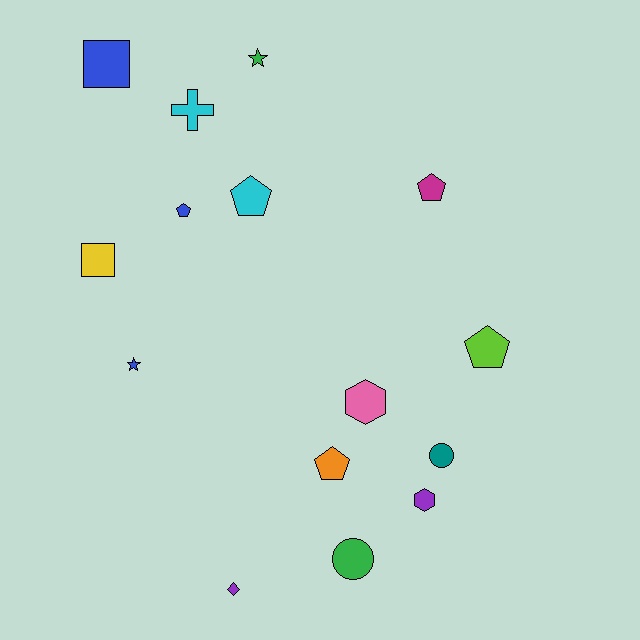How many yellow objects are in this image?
There is 1 yellow object.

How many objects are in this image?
There are 15 objects.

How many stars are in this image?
There are 2 stars.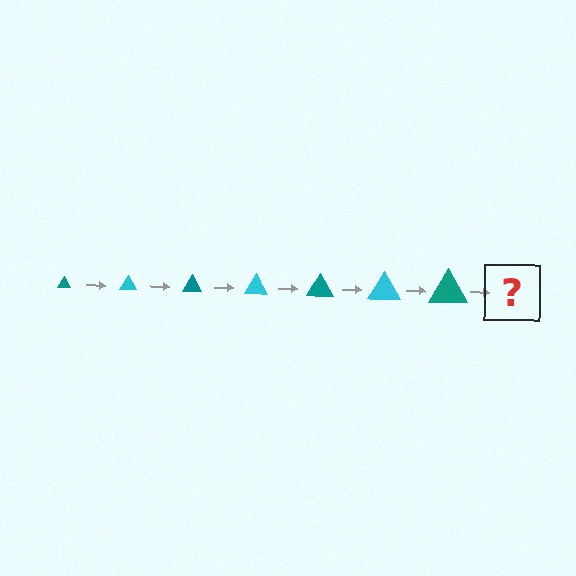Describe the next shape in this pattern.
It should be a cyan triangle, larger than the previous one.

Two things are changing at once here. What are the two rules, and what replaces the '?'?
The two rules are that the triangle grows larger each step and the color cycles through teal and cyan. The '?' should be a cyan triangle, larger than the previous one.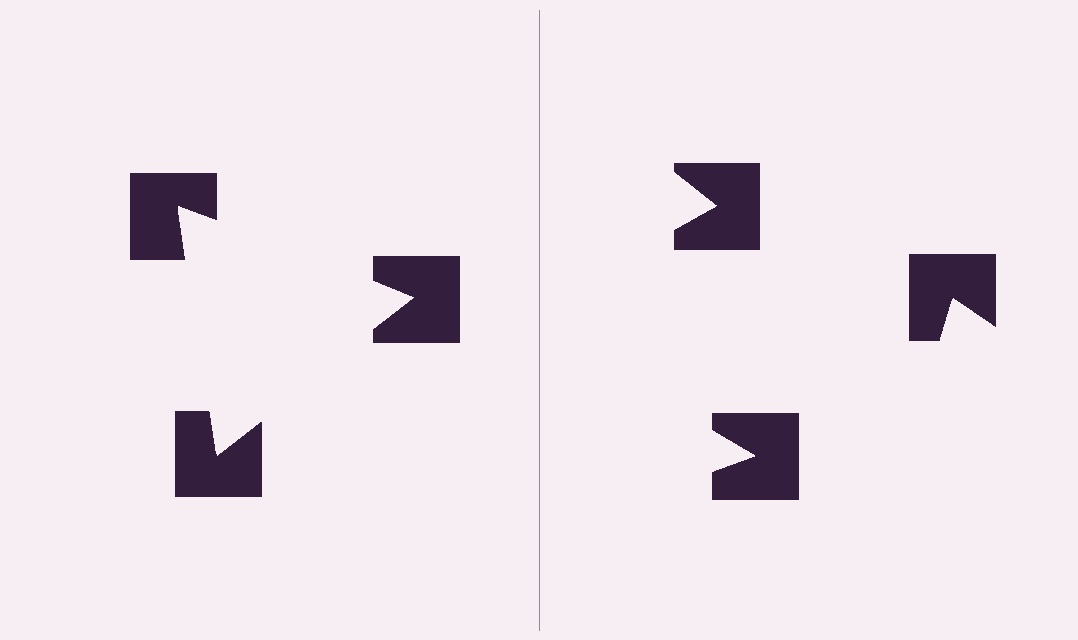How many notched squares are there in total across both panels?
6 — 3 on each side.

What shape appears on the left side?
An illusory triangle.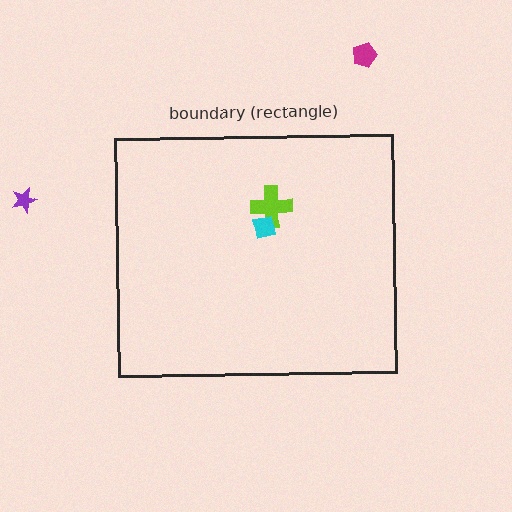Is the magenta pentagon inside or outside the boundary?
Outside.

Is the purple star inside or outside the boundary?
Outside.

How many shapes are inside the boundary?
2 inside, 2 outside.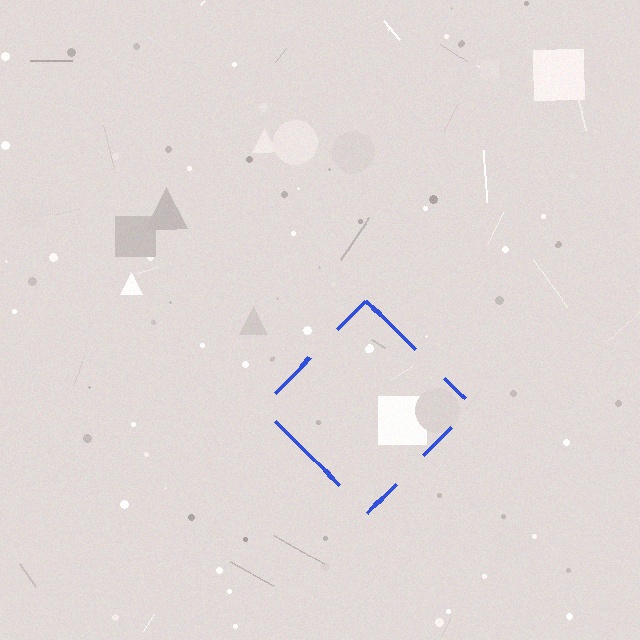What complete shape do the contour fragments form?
The contour fragments form a diamond.